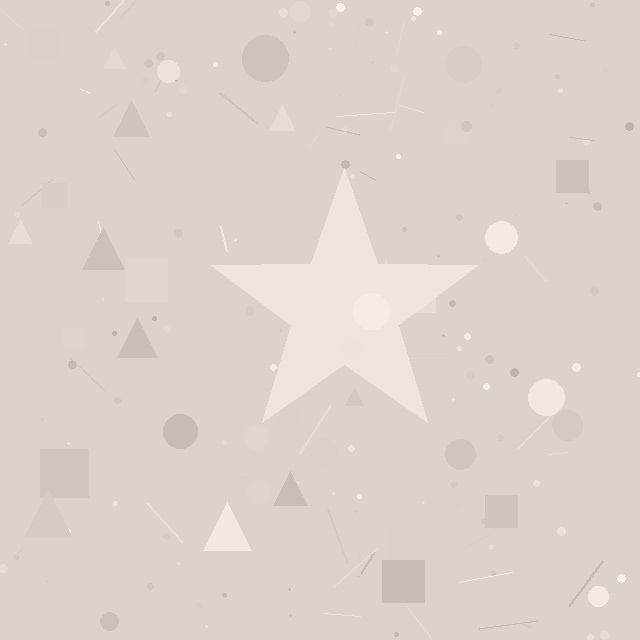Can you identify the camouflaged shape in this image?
The camouflaged shape is a star.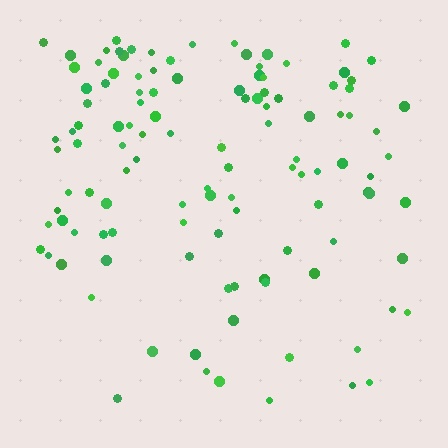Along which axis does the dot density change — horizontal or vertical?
Vertical.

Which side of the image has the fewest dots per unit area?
The bottom.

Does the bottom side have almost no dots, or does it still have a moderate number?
Still a moderate number, just noticeably fewer than the top.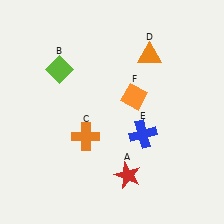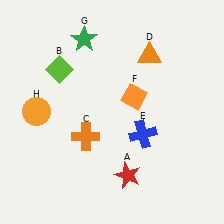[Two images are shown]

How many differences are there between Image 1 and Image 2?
There are 2 differences between the two images.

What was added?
A green star (G), an orange circle (H) were added in Image 2.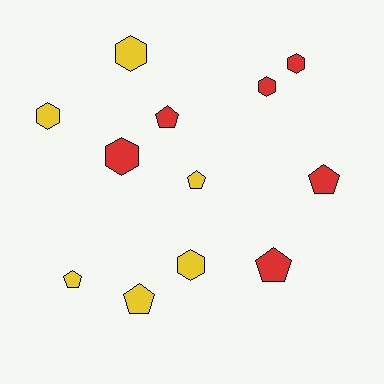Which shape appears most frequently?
Pentagon, with 6 objects.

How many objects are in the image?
There are 12 objects.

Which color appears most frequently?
Red, with 6 objects.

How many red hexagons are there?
There are 3 red hexagons.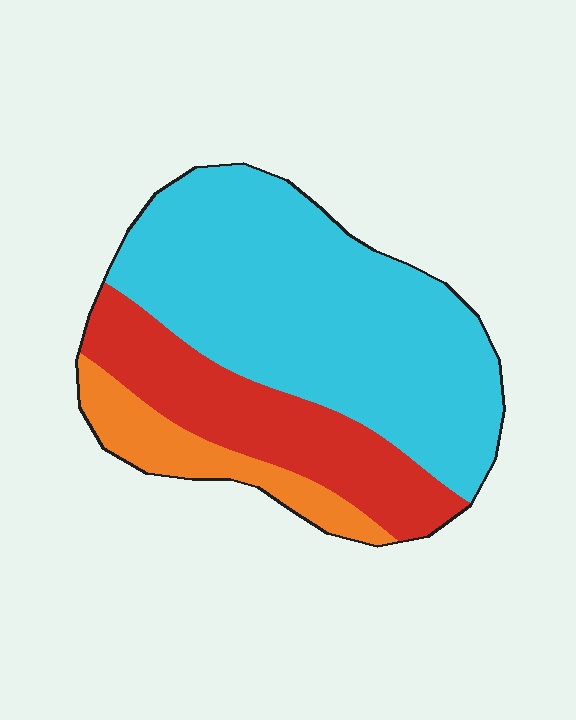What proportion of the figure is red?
Red covers about 25% of the figure.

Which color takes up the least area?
Orange, at roughly 15%.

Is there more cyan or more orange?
Cyan.